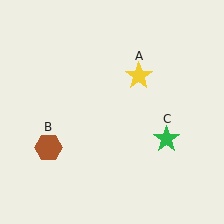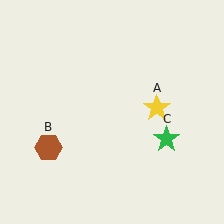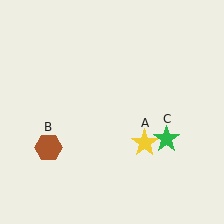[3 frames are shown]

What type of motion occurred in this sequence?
The yellow star (object A) rotated clockwise around the center of the scene.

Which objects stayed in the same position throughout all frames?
Brown hexagon (object B) and green star (object C) remained stationary.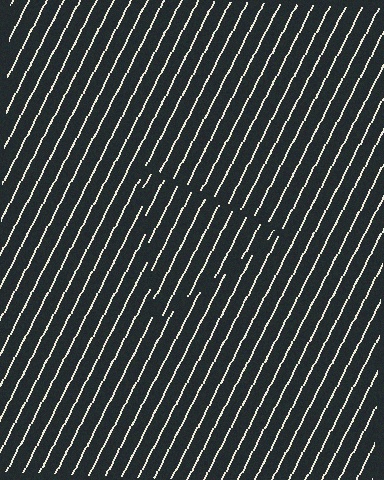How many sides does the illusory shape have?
3 sides — the line-ends trace a triangle.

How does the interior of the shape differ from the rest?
The interior of the shape contains the same grating, shifted by half a period — the contour is defined by the phase discontinuity where line-ends from the inner and outer gratings abut.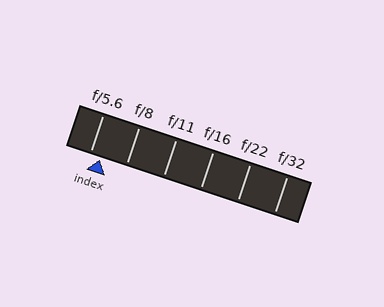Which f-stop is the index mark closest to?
The index mark is closest to f/5.6.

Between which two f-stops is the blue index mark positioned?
The index mark is between f/5.6 and f/8.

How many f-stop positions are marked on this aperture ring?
There are 6 f-stop positions marked.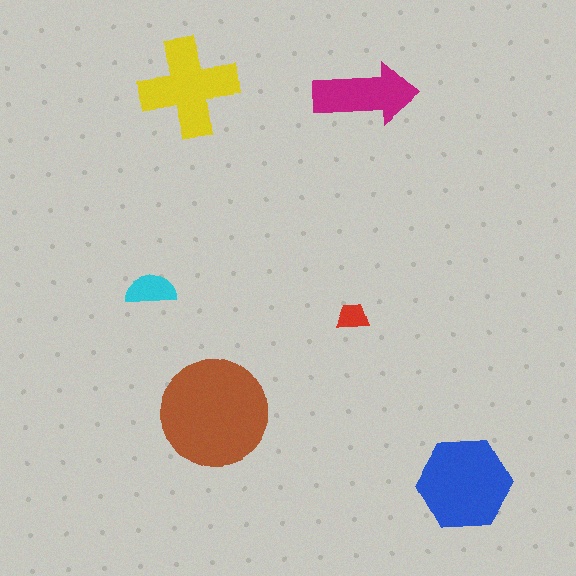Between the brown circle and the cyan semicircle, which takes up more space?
The brown circle.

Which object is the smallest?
The red trapezoid.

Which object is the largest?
The brown circle.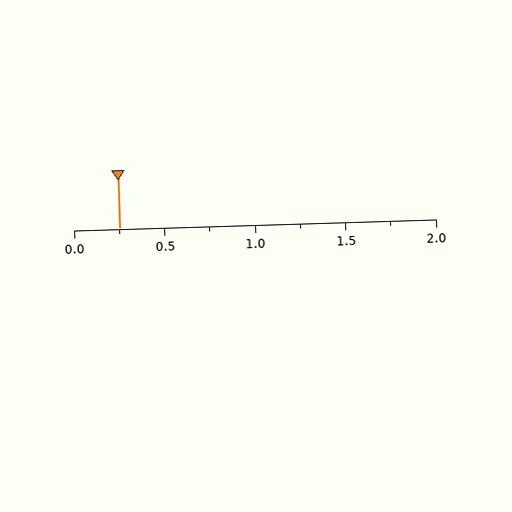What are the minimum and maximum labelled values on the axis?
The axis runs from 0.0 to 2.0.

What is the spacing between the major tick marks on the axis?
The major ticks are spaced 0.5 apart.